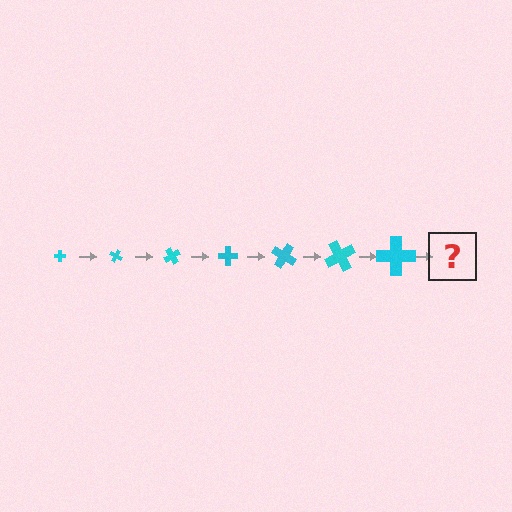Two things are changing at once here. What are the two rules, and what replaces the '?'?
The two rules are that the cross grows larger each step and it rotates 30 degrees each step. The '?' should be a cross, larger than the previous one and rotated 210 degrees from the start.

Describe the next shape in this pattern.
It should be a cross, larger than the previous one and rotated 210 degrees from the start.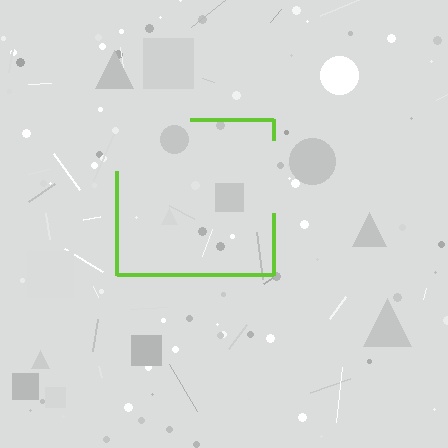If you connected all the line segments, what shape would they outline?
They would outline a square.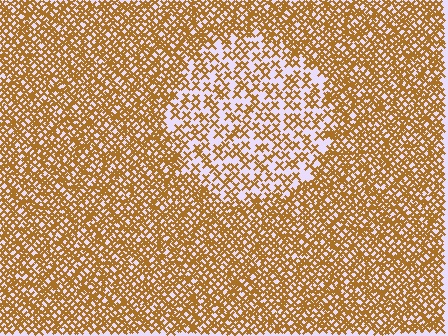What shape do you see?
I see a circle.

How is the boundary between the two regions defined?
The boundary is defined by a change in element density (approximately 2.1x ratio). All elements are the same color, size, and shape.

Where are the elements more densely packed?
The elements are more densely packed outside the circle boundary.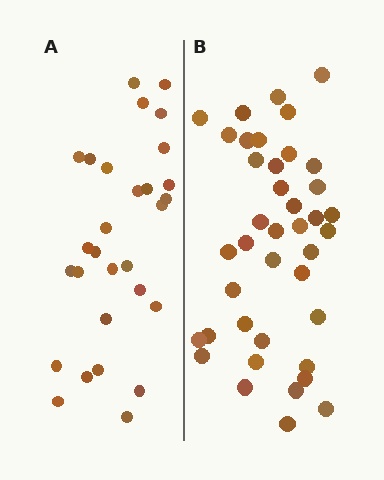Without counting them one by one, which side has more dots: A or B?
Region B (the right region) has more dots.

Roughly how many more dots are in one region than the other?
Region B has roughly 12 or so more dots than region A.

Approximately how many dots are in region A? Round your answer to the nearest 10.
About 30 dots. (The exact count is 29, which rounds to 30.)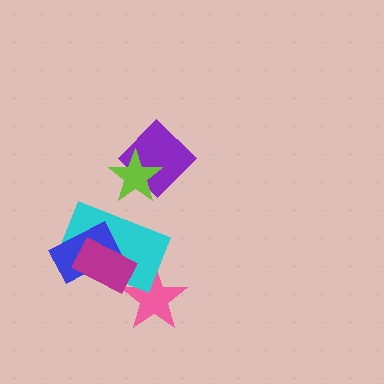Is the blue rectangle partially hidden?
Yes, it is partially covered by another shape.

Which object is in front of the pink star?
The cyan rectangle is in front of the pink star.